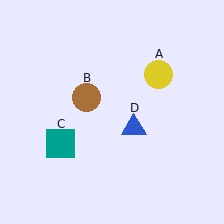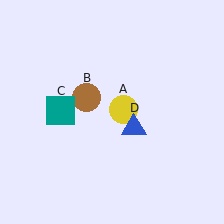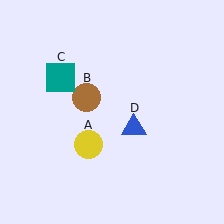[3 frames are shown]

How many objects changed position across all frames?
2 objects changed position: yellow circle (object A), teal square (object C).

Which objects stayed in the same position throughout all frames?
Brown circle (object B) and blue triangle (object D) remained stationary.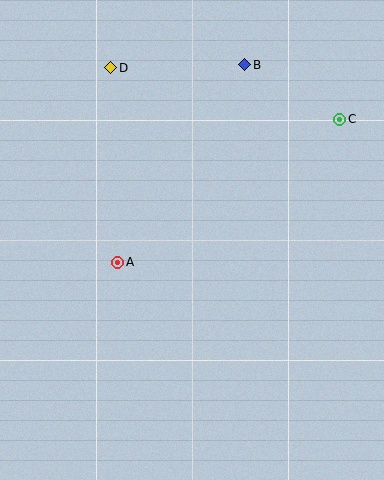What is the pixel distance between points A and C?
The distance between A and C is 264 pixels.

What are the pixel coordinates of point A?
Point A is at (118, 262).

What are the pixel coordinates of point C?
Point C is at (340, 119).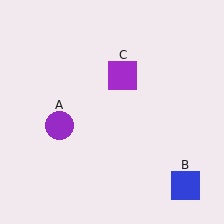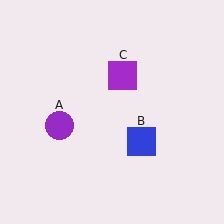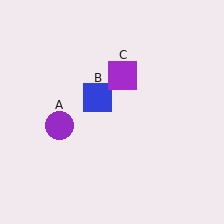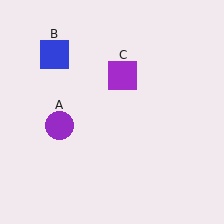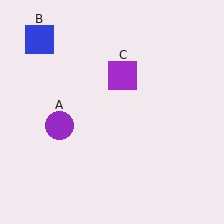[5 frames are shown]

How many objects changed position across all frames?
1 object changed position: blue square (object B).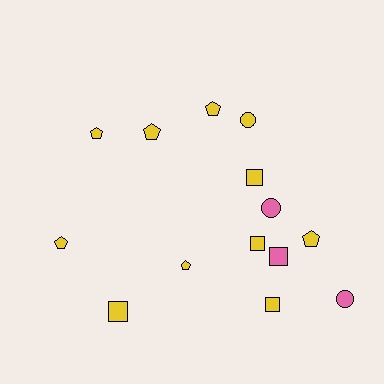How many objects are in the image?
There are 14 objects.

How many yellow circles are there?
There is 1 yellow circle.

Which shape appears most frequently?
Pentagon, with 6 objects.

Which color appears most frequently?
Yellow, with 11 objects.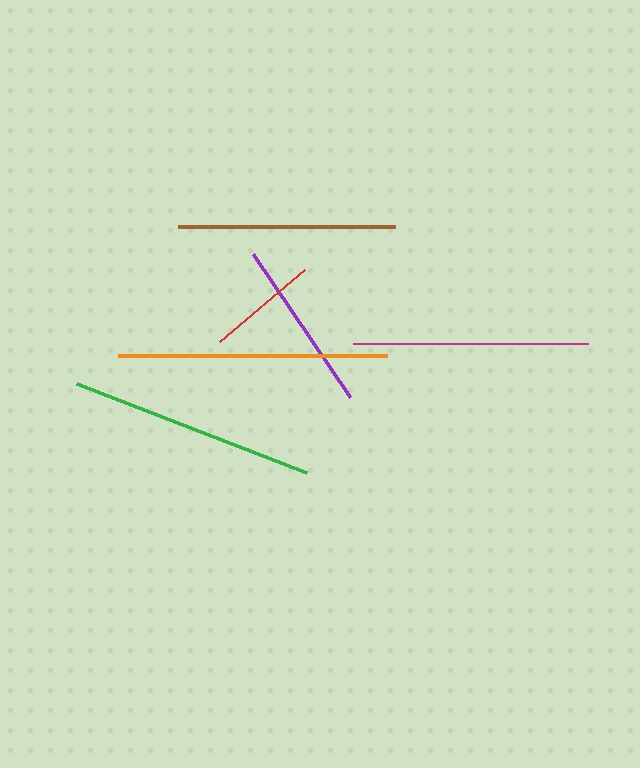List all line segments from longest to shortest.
From longest to shortest: orange, green, magenta, brown, purple, red.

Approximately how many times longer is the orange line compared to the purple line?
The orange line is approximately 1.6 times the length of the purple line.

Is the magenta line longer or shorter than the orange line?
The orange line is longer than the magenta line.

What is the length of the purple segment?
The purple segment is approximately 173 pixels long.